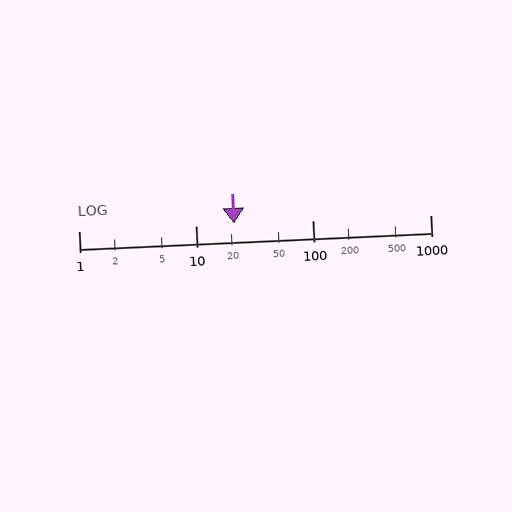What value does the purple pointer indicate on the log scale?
The pointer indicates approximately 21.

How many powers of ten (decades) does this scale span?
The scale spans 3 decades, from 1 to 1000.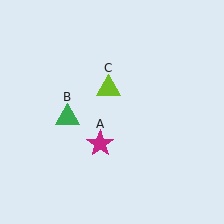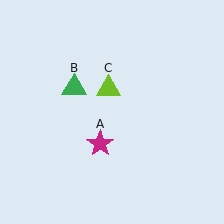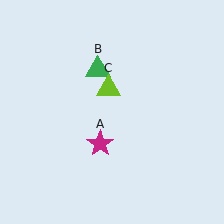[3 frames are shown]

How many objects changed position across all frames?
1 object changed position: green triangle (object B).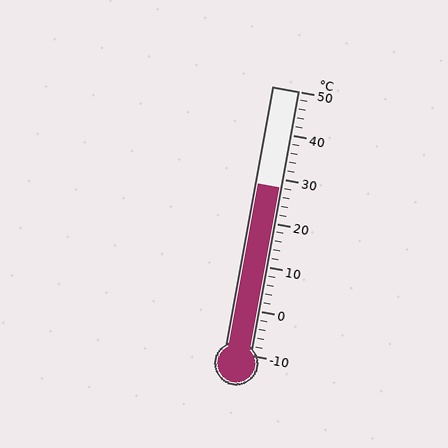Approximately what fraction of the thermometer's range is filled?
The thermometer is filled to approximately 65% of its range.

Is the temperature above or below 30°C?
The temperature is below 30°C.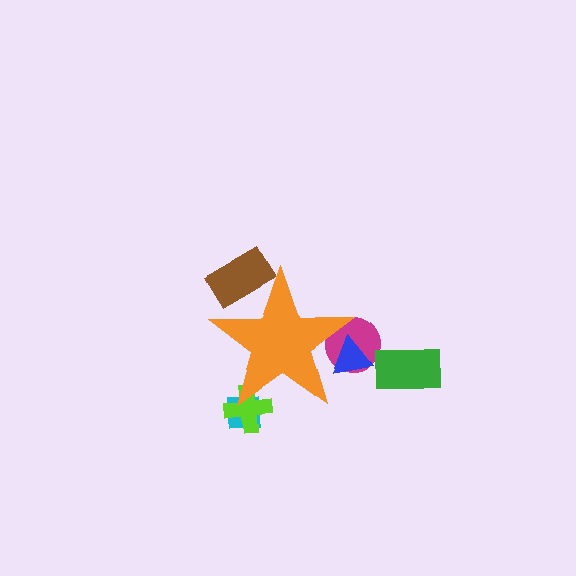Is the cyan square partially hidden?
Yes, the cyan square is partially hidden behind the orange star.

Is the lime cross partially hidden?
Yes, the lime cross is partially hidden behind the orange star.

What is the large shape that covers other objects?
An orange star.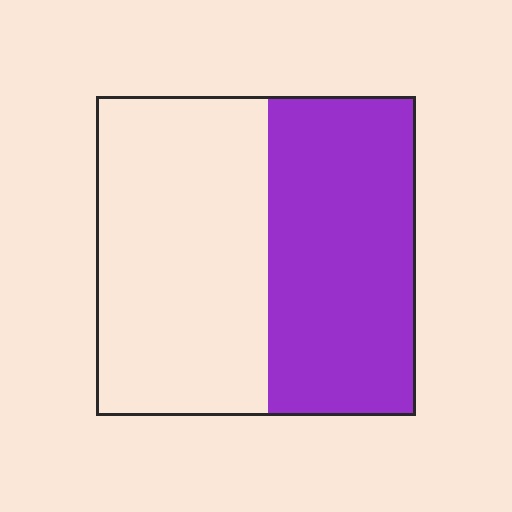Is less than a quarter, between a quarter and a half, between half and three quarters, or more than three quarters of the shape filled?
Between a quarter and a half.